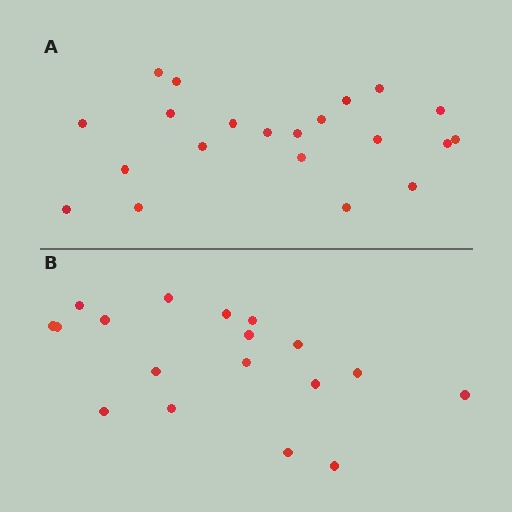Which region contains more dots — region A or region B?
Region A (the top region) has more dots.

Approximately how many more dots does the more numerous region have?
Region A has just a few more — roughly 2 or 3 more dots than region B.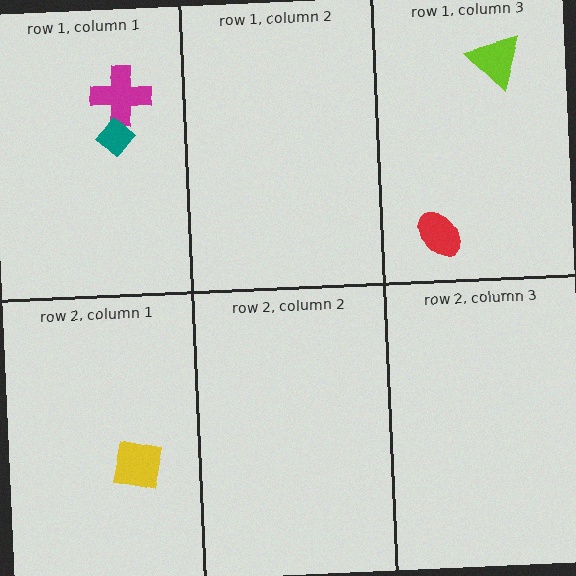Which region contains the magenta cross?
The row 1, column 1 region.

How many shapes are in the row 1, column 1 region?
2.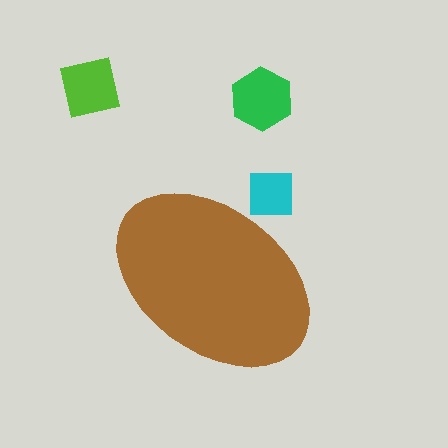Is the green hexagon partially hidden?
No, the green hexagon is fully visible.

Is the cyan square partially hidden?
Yes, the cyan square is partially hidden behind the brown ellipse.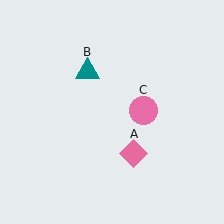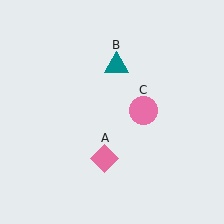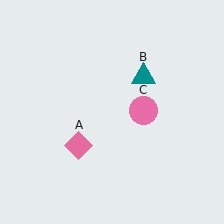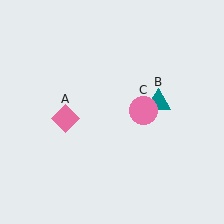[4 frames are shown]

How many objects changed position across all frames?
2 objects changed position: pink diamond (object A), teal triangle (object B).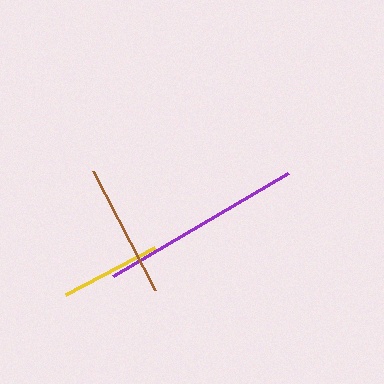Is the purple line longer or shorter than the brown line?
The purple line is longer than the brown line.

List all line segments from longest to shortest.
From longest to shortest: purple, brown, yellow.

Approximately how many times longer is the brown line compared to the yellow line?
The brown line is approximately 1.3 times the length of the yellow line.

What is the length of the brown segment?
The brown segment is approximately 134 pixels long.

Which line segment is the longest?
The purple line is the longest at approximately 202 pixels.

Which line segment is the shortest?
The yellow line is the shortest at approximately 101 pixels.